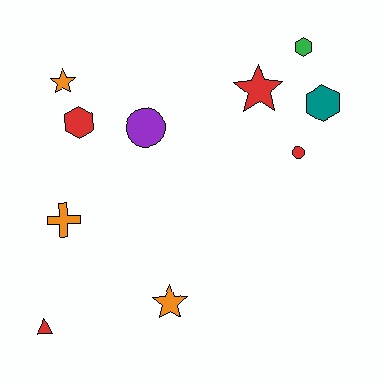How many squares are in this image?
There are no squares.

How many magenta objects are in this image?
There are no magenta objects.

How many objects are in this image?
There are 10 objects.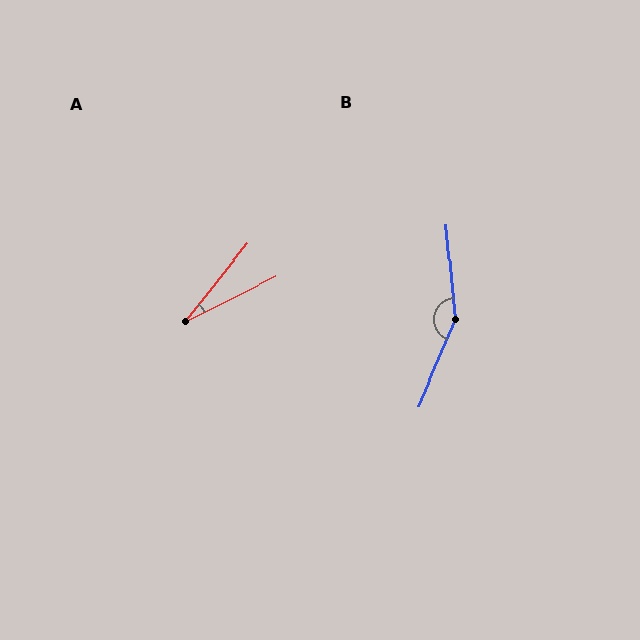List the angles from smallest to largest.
A (25°), B (152°).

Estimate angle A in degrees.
Approximately 25 degrees.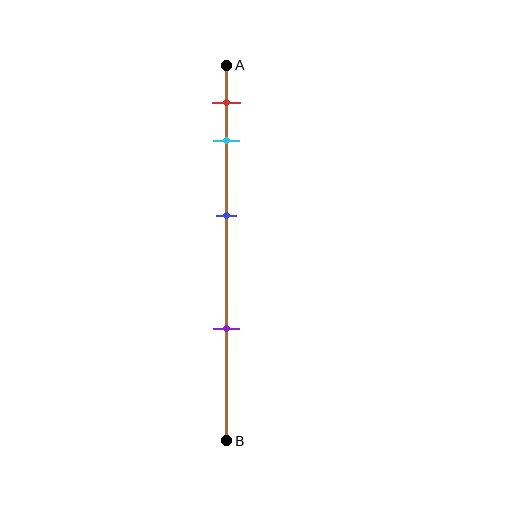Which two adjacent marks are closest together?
The red and cyan marks are the closest adjacent pair.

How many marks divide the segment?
There are 4 marks dividing the segment.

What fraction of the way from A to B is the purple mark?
The purple mark is approximately 70% (0.7) of the way from A to B.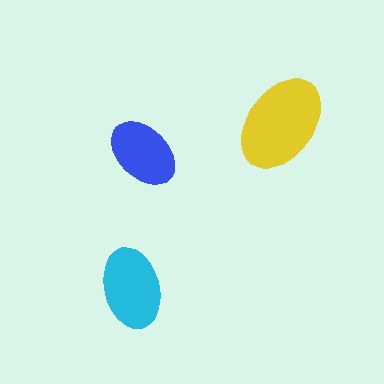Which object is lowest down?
The cyan ellipse is bottommost.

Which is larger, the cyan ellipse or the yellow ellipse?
The yellow one.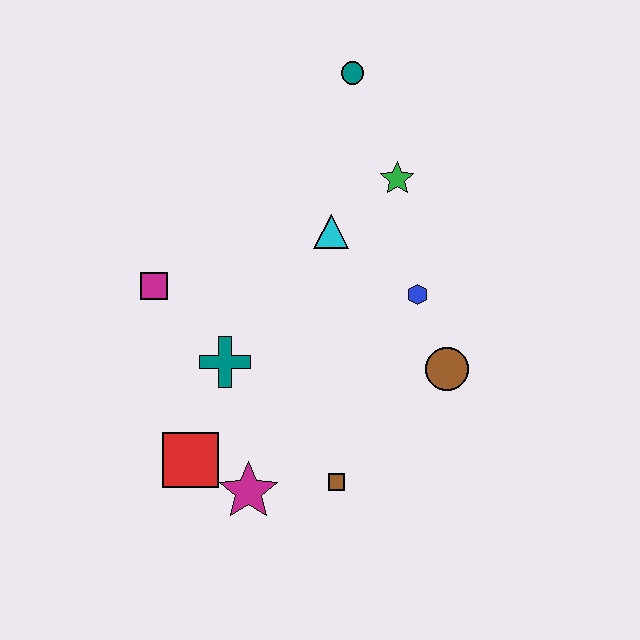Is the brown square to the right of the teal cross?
Yes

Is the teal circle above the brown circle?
Yes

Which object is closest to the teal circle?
The green star is closest to the teal circle.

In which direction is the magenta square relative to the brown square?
The magenta square is above the brown square.